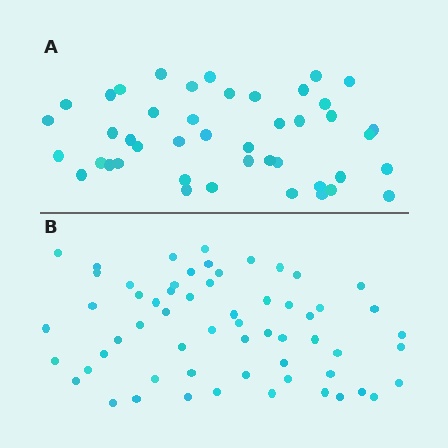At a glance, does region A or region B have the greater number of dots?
Region B (the bottom region) has more dots.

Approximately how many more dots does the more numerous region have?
Region B has approximately 15 more dots than region A.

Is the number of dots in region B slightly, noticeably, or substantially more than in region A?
Region B has noticeably more, but not dramatically so. The ratio is roughly 1.4 to 1.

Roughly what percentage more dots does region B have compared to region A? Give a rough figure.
About 35% more.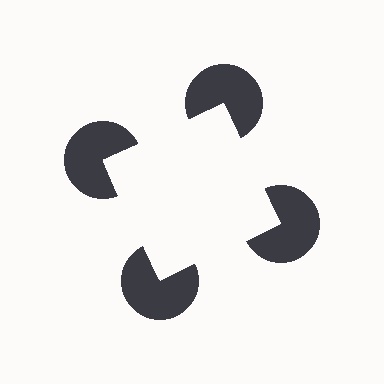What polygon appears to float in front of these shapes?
An illusory square — its edges are inferred from the aligned wedge cuts in the pac-man discs, not physically drawn.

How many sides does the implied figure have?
4 sides.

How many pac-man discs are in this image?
There are 4 — one at each vertex of the illusory square.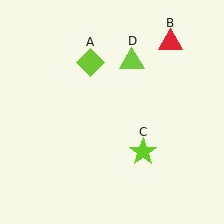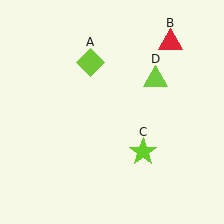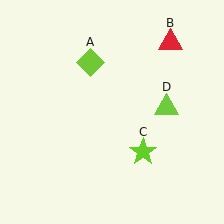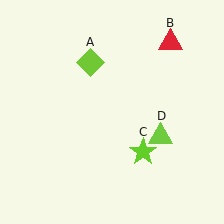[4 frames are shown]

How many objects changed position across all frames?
1 object changed position: lime triangle (object D).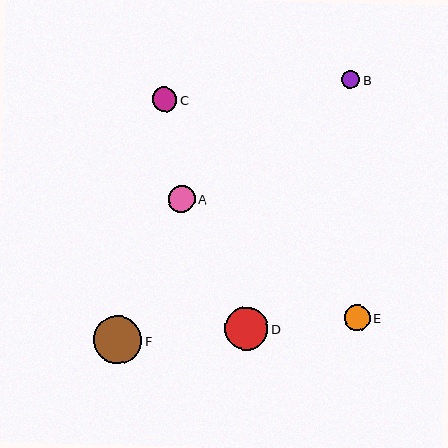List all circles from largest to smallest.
From largest to smallest: F, D, A, E, C, B.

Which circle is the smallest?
Circle B is the smallest with a size of approximately 18 pixels.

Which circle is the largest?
Circle F is the largest with a size of approximately 48 pixels.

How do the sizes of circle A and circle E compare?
Circle A and circle E are approximately the same size.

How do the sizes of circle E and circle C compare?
Circle E and circle C are approximately the same size.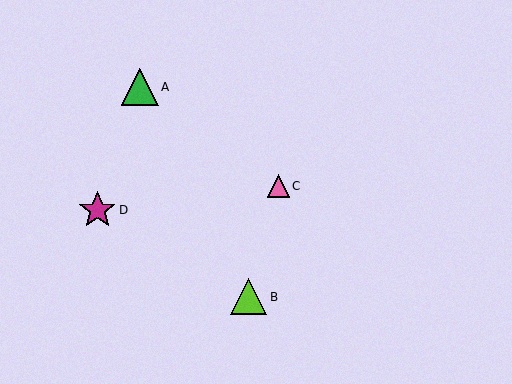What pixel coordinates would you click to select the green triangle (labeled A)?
Click at (140, 87) to select the green triangle A.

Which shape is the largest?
The magenta star (labeled D) is the largest.